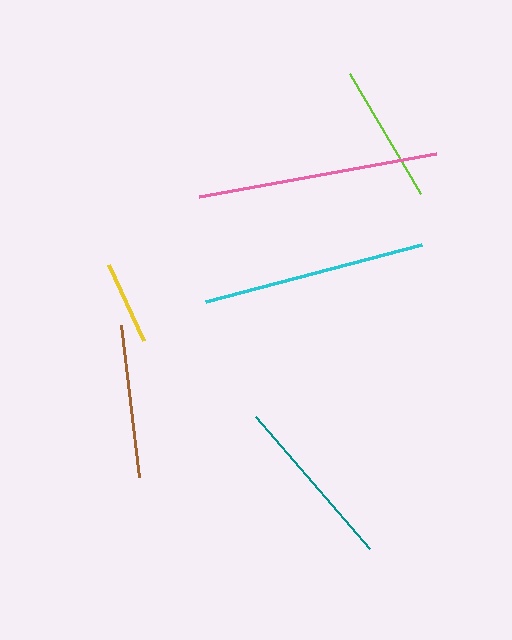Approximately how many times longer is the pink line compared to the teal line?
The pink line is approximately 1.4 times the length of the teal line.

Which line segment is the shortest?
The yellow line is the shortest at approximately 84 pixels.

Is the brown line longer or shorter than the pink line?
The pink line is longer than the brown line.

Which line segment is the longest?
The pink line is the longest at approximately 241 pixels.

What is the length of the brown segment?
The brown segment is approximately 152 pixels long.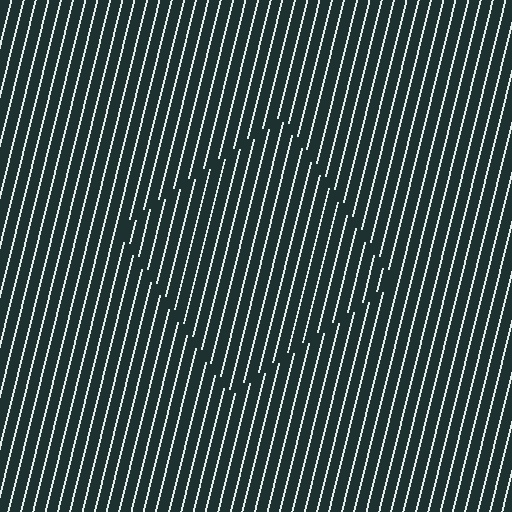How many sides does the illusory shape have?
4 sides — the line-ends trace a square.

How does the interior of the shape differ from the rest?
The interior of the shape contains the same grating, shifted by half a period — the contour is defined by the phase discontinuity where line-ends from the inner and outer gratings abut.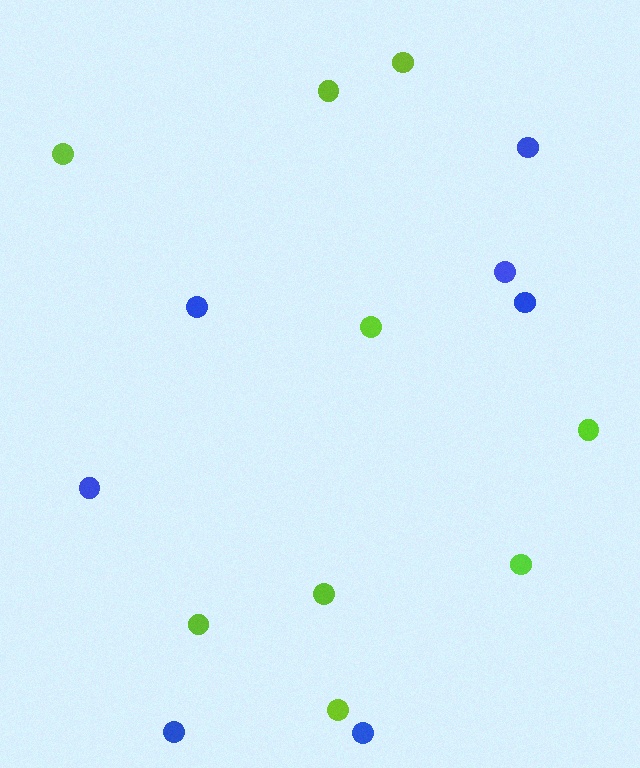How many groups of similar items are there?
There are 2 groups: one group of lime circles (9) and one group of blue circles (7).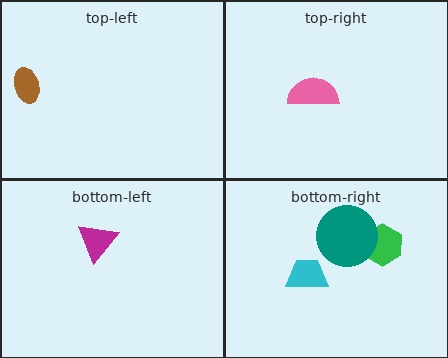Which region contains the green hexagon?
The bottom-right region.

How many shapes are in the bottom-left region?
1.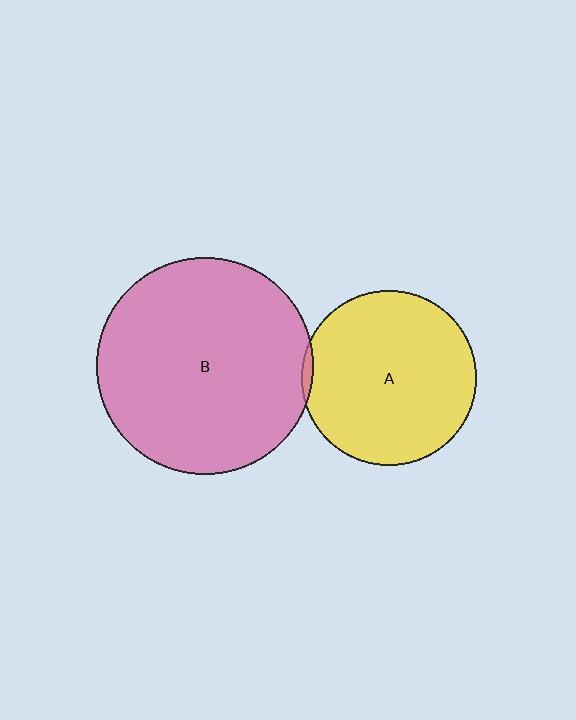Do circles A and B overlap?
Yes.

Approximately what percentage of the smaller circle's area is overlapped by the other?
Approximately 5%.